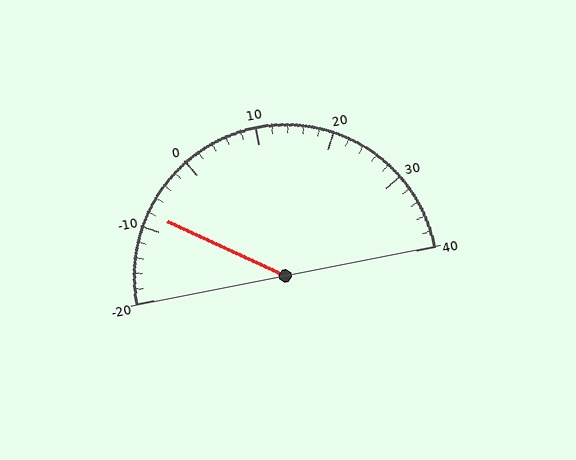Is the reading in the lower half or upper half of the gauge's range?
The reading is in the lower half of the range (-20 to 40).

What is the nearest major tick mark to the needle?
The nearest major tick mark is -10.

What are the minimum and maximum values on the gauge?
The gauge ranges from -20 to 40.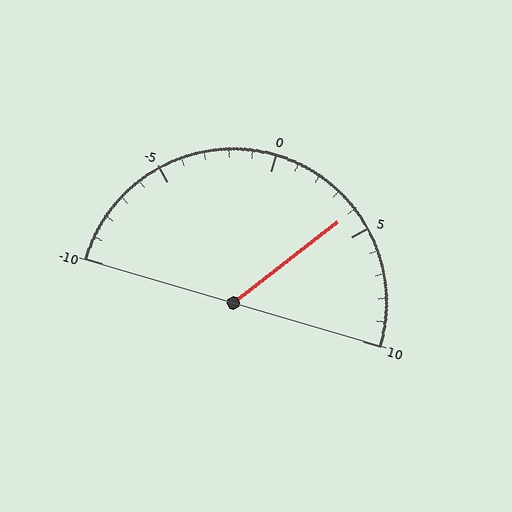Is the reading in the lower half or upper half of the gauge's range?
The reading is in the upper half of the range (-10 to 10).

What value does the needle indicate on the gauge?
The needle indicates approximately 4.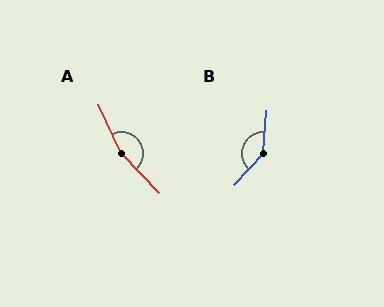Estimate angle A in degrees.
Approximately 162 degrees.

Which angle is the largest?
A, at approximately 162 degrees.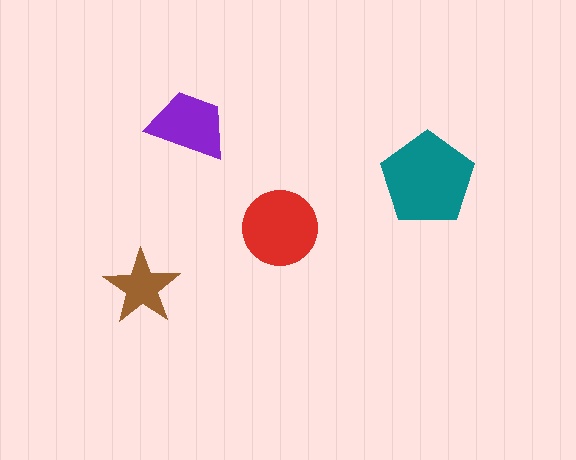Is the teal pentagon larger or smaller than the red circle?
Larger.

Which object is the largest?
The teal pentagon.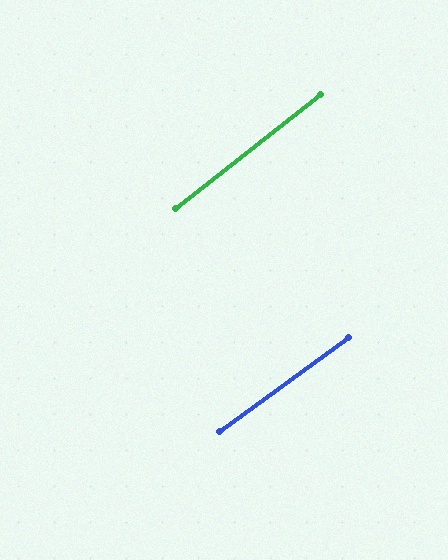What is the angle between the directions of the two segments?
Approximately 2 degrees.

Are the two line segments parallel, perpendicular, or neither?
Parallel — their directions differ by only 2.0°.